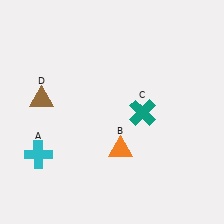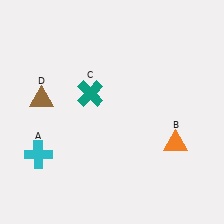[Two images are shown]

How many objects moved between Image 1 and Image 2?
2 objects moved between the two images.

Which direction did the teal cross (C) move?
The teal cross (C) moved left.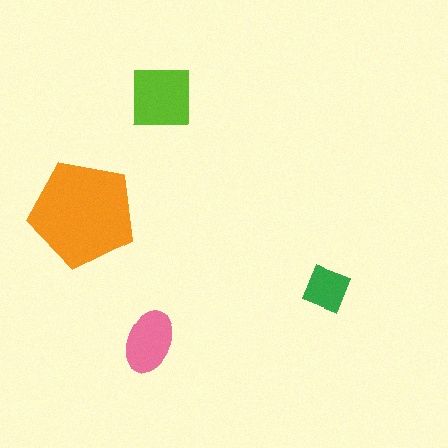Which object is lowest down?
The pink ellipse is bottommost.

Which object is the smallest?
The green diamond.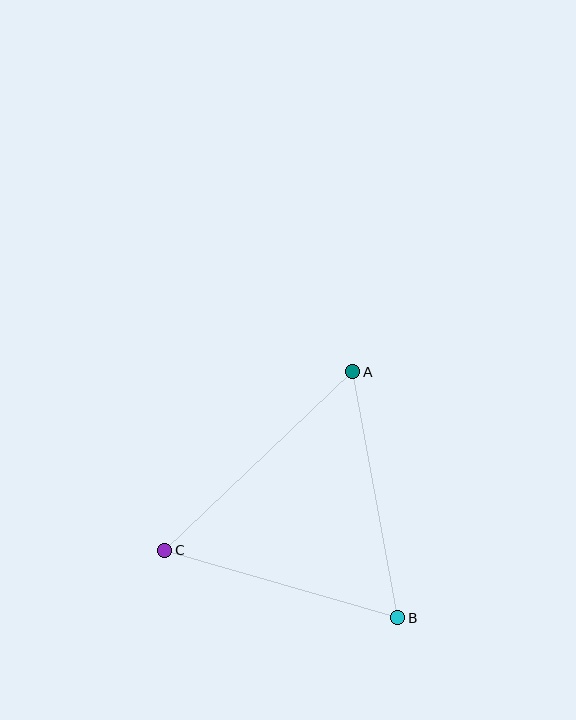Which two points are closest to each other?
Points B and C are closest to each other.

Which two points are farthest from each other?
Points A and C are farthest from each other.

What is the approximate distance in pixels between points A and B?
The distance between A and B is approximately 250 pixels.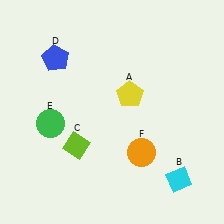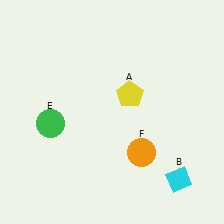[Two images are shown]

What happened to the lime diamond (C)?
The lime diamond (C) was removed in Image 2. It was in the bottom-left area of Image 1.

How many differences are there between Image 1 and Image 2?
There are 2 differences between the two images.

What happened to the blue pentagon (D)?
The blue pentagon (D) was removed in Image 2. It was in the top-left area of Image 1.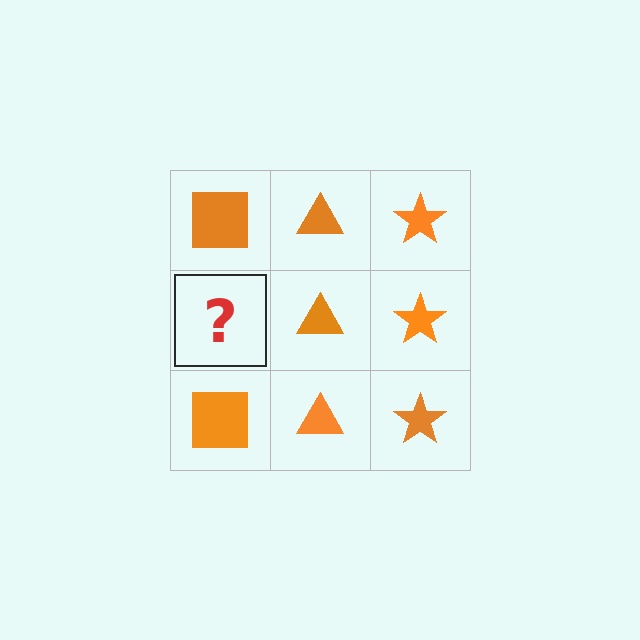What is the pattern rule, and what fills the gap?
The rule is that each column has a consistent shape. The gap should be filled with an orange square.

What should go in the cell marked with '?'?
The missing cell should contain an orange square.